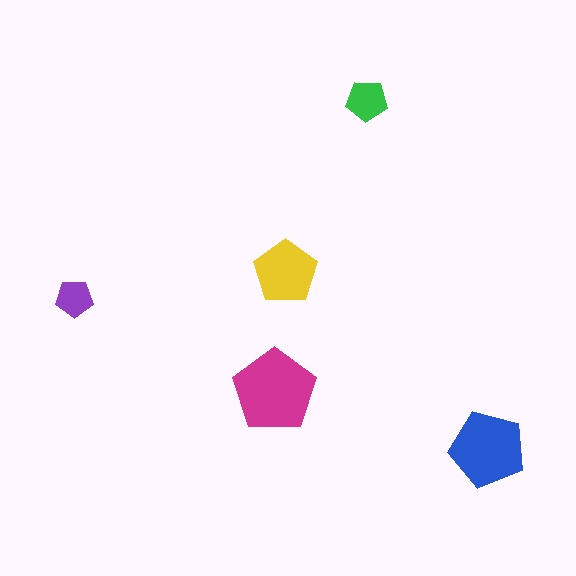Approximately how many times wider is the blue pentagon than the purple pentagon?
About 2 times wider.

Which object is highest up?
The green pentagon is topmost.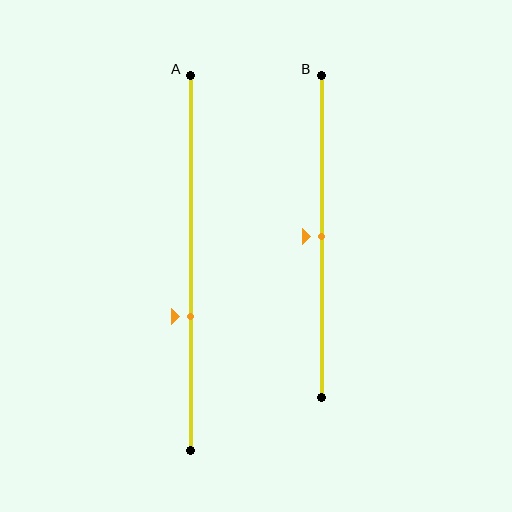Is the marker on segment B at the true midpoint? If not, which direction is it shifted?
Yes, the marker on segment B is at the true midpoint.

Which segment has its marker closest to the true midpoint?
Segment B has its marker closest to the true midpoint.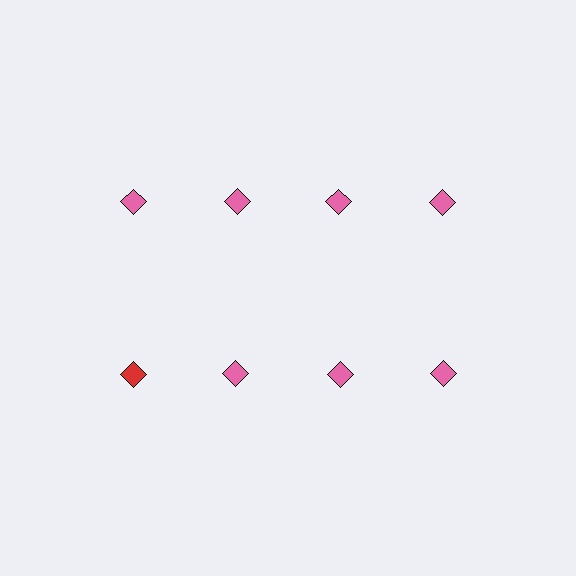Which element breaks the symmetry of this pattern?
The red diamond in the second row, leftmost column breaks the symmetry. All other shapes are pink diamonds.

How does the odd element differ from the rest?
It has a different color: red instead of pink.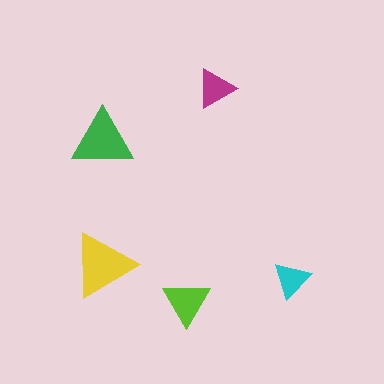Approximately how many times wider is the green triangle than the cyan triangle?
About 1.5 times wider.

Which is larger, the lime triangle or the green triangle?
The green one.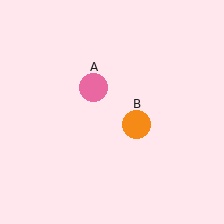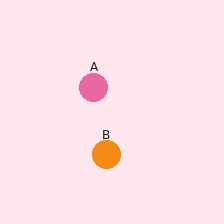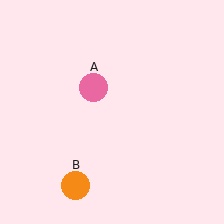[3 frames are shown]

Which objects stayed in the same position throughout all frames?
Pink circle (object A) remained stationary.